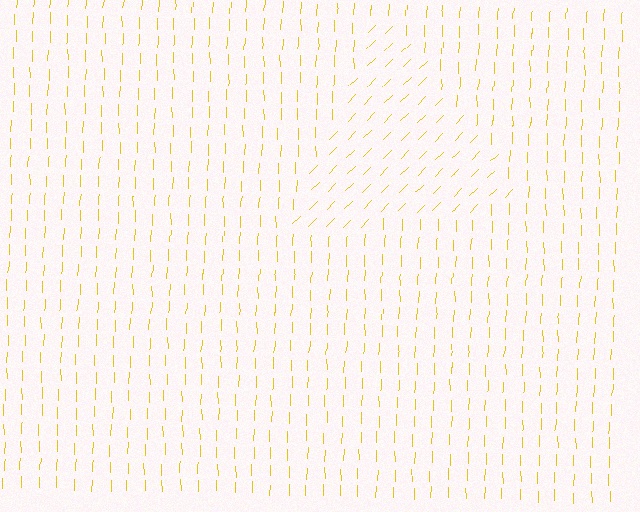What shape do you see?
I see a triangle.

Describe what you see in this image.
The image is filled with small yellow line segments. A triangle region in the image has lines oriented differently from the surrounding lines, creating a visible texture boundary.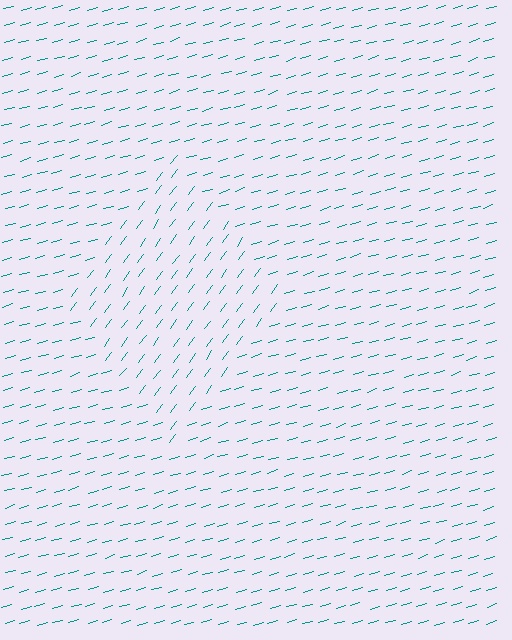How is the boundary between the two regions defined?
The boundary is defined purely by a change in line orientation (approximately 37 degrees difference). All lines are the same color and thickness.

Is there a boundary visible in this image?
Yes, there is a texture boundary formed by a change in line orientation.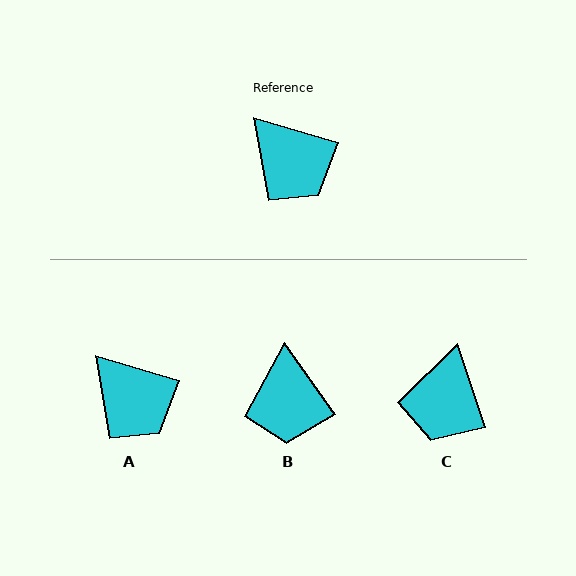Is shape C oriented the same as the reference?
No, it is off by about 55 degrees.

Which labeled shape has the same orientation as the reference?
A.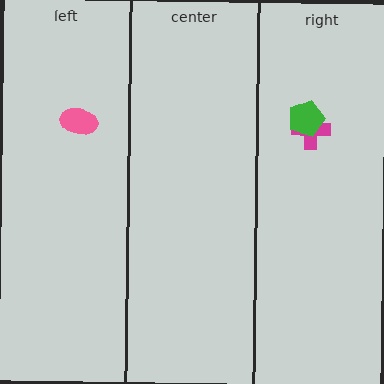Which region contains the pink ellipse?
The left region.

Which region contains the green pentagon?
The right region.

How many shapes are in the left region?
1.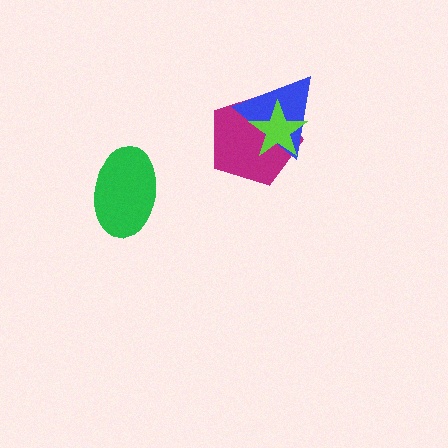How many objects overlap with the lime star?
2 objects overlap with the lime star.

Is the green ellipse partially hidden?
No, no other shape covers it.